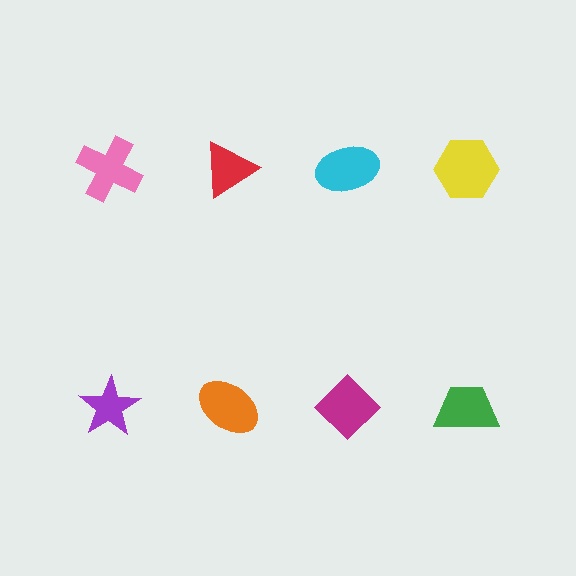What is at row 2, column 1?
A purple star.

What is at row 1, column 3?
A cyan ellipse.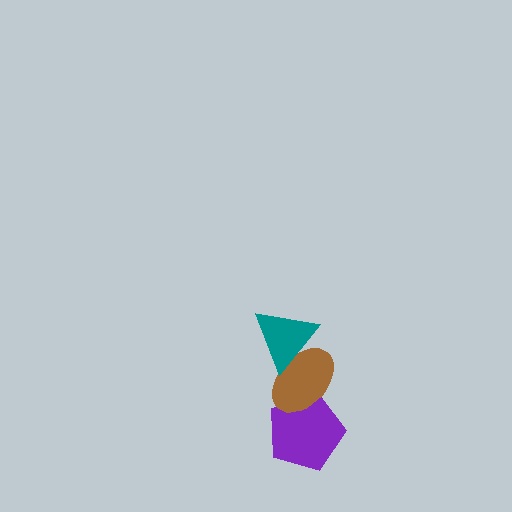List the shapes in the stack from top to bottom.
From top to bottom: the teal triangle, the brown ellipse, the purple pentagon.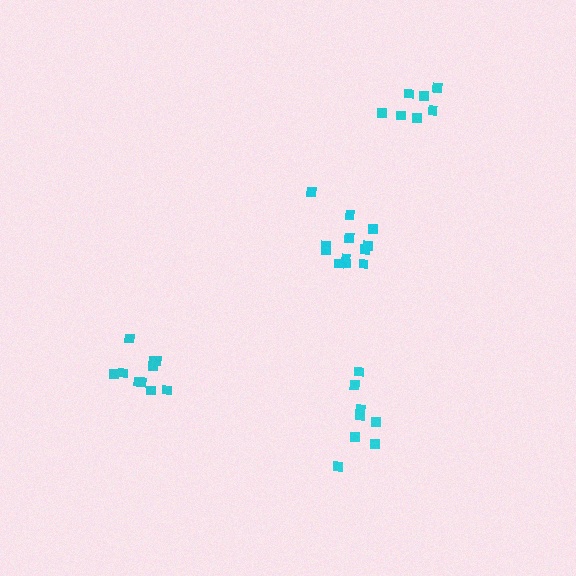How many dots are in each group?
Group 1: 8 dots, Group 2: 10 dots, Group 3: 12 dots, Group 4: 7 dots (37 total).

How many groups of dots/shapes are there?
There are 4 groups.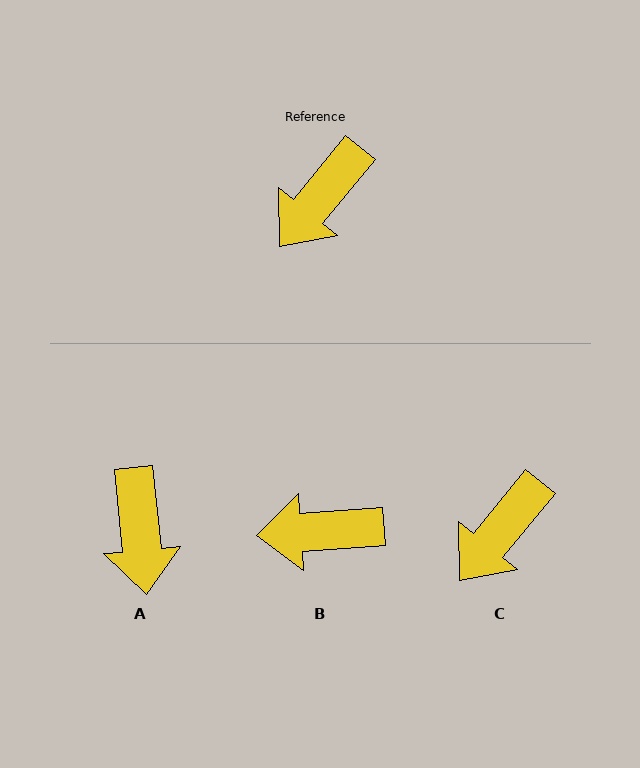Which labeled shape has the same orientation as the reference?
C.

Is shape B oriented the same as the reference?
No, it is off by about 47 degrees.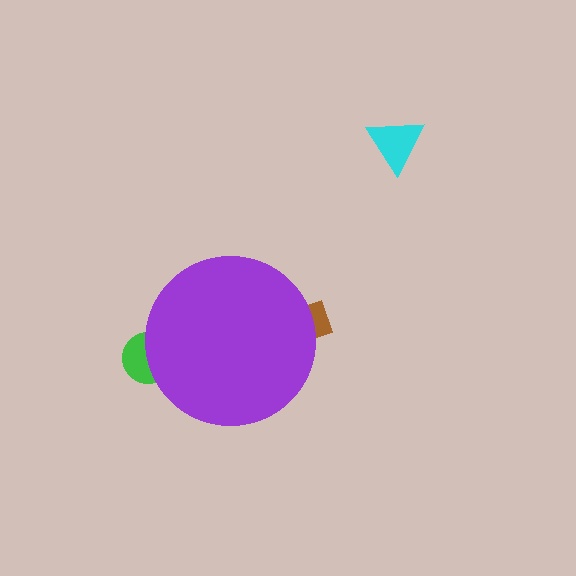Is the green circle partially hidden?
Yes, the green circle is partially hidden behind the purple circle.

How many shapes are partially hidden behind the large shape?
2 shapes are partially hidden.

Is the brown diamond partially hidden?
Yes, the brown diamond is partially hidden behind the purple circle.